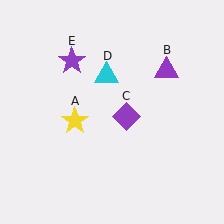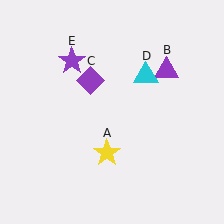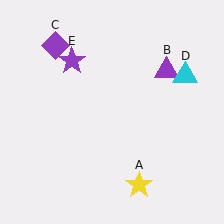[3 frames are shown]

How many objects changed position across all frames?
3 objects changed position: yellow star (object A), purple diamond (object C), cyan triangle (object D).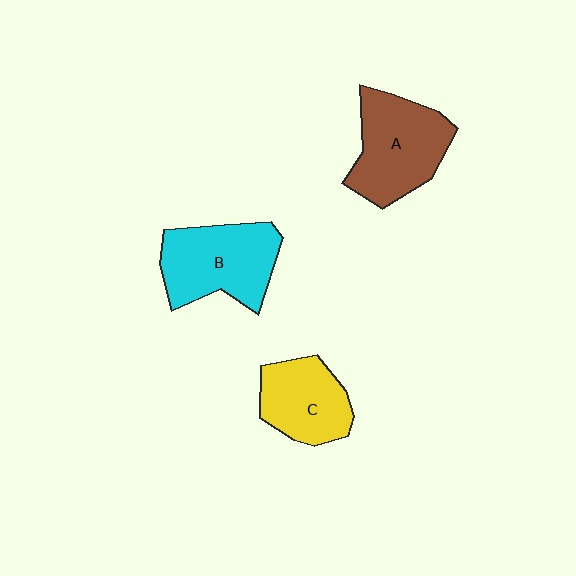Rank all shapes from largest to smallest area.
From largest to smallest: A (brown), B (cyan), C (yellow).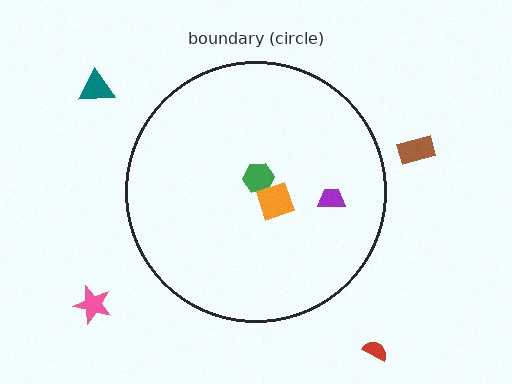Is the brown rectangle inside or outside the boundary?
Outside.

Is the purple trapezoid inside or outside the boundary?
Inside.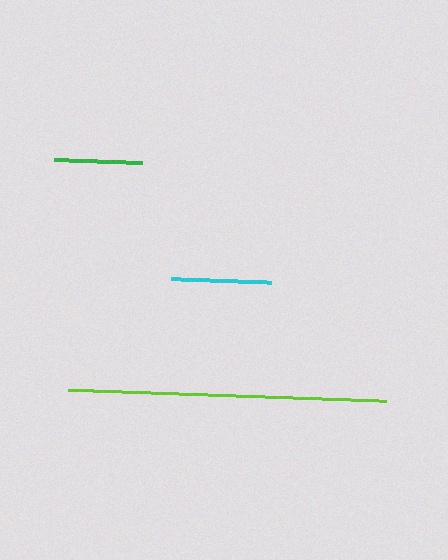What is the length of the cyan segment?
The cyan segment is approximately 100 pixels long.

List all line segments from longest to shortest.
From longest to shortest: lime, cyan, green.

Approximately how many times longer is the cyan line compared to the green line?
The cyan line is approximately 1.1 times the length of the green line.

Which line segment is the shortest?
The green line is the shortest at approximately 88 pixels.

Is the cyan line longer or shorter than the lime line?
The lime line is longer than the cyan line.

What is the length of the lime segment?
The lime segment is approximately 318 pixels long.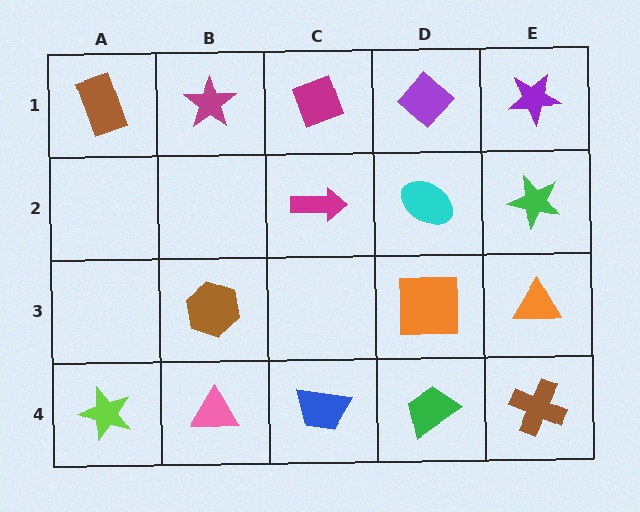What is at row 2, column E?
A green star.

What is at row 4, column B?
A pink triangle.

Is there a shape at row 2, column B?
No, that cell is empty.